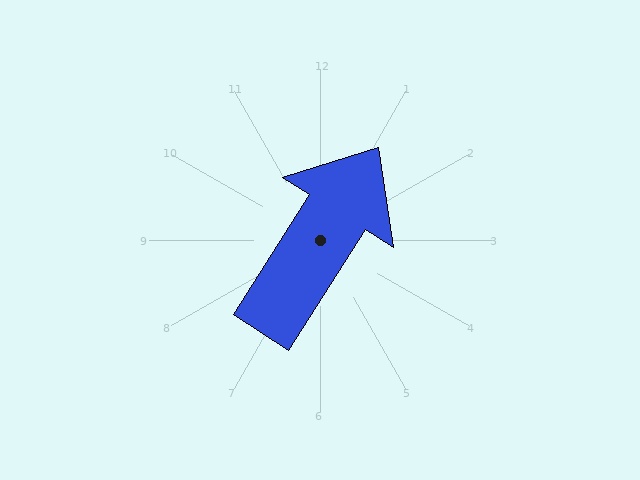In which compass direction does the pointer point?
Northeast.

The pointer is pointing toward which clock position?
Roughly 1 o'clock.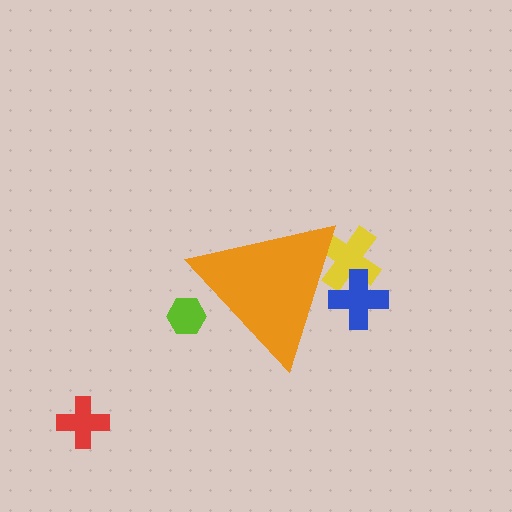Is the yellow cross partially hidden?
Yes, the yellow cross is partially hidden behind the orange triangle.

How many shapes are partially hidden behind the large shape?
3 shapes are partially hidden.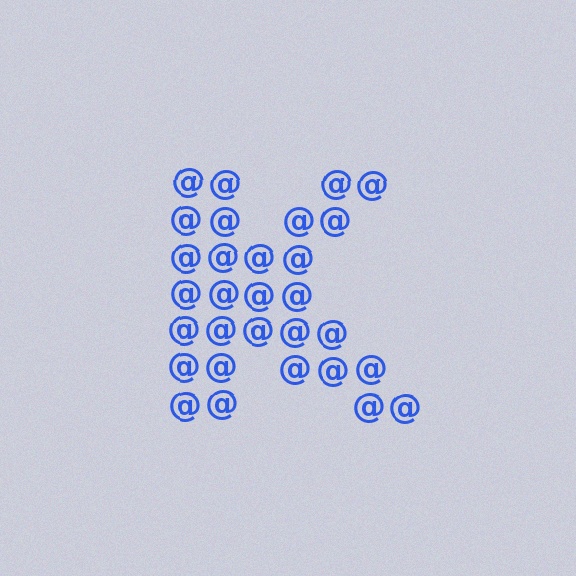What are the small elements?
The small elements are at signs.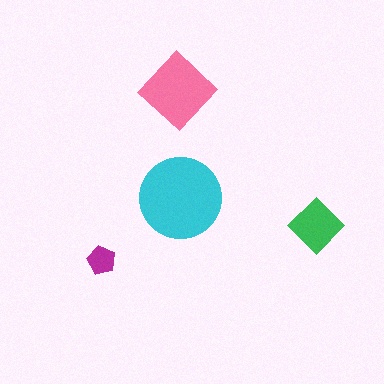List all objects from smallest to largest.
The magenta pentagon, the green diamond, the pink diamond, the cyan circle.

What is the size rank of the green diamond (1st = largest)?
3rd.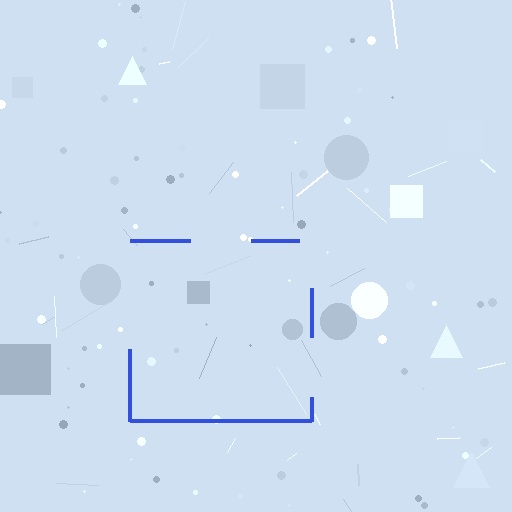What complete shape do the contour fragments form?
The contour fragments form a square.